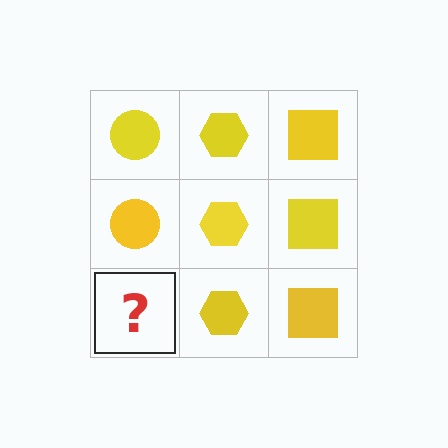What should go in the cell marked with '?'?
The missing cell should contain a yellow circle.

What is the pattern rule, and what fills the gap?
The rule is that each column has a consistent shape. The gap should be filled with a yellow circle.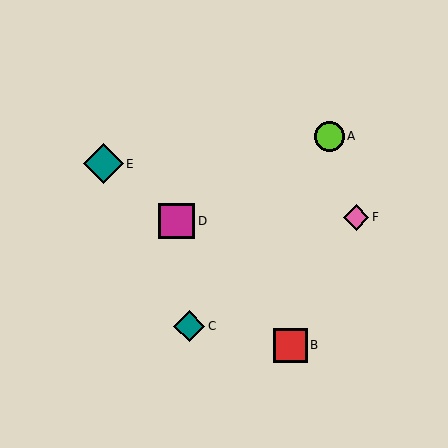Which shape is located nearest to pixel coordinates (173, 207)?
The magenta square (labeled D) at (177, 221) is nearest to that location.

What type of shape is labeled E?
Shape E is a teal diamond.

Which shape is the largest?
The teal diamond (labeled E) is the largest.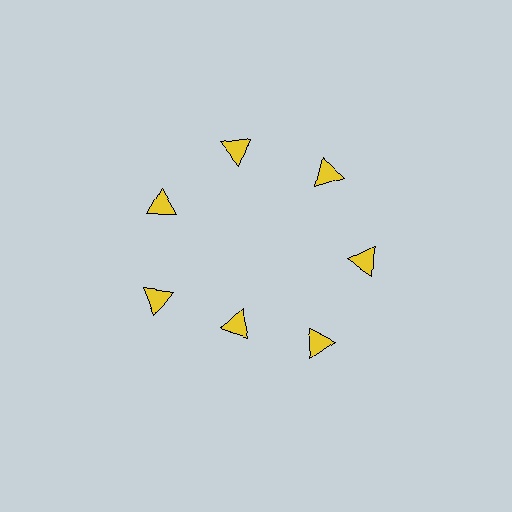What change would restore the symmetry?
The symmetry would be restored by moving it outward, back onto the ring so that all 7 triangles sit at equal angles and equal distance from the center.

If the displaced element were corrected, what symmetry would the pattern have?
It would have 7-fold rotational symmetry — the pattern would map onto itself every 51 degrees.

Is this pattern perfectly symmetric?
No. The 7 yellow triangles are arranged in a ring, but one element near the 6 o'clock position is pulled inward toward the center, breaking the 7-fold rotational symmetry.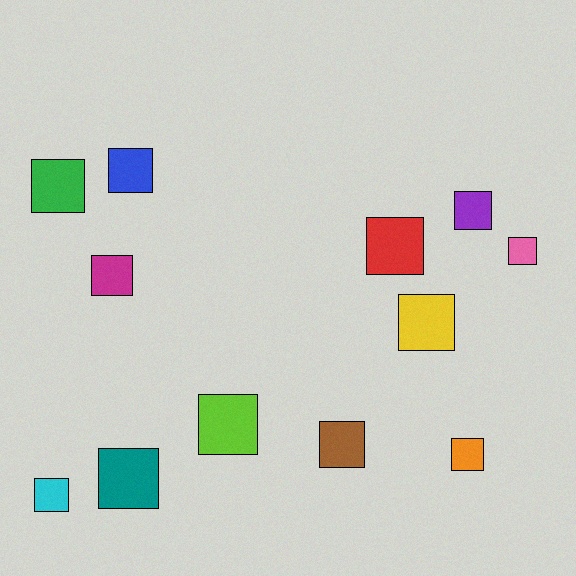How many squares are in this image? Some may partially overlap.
There are 12 squares.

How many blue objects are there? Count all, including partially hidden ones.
There is 1 blue object.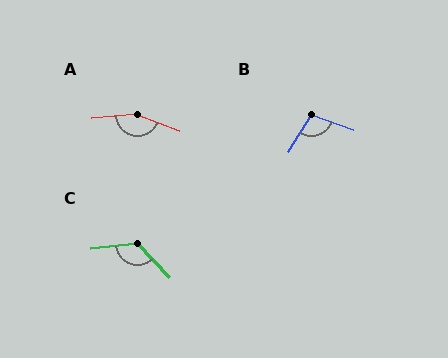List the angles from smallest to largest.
B (102°), C (128°), A (154°).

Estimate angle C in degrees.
Approximately 128 degrees.